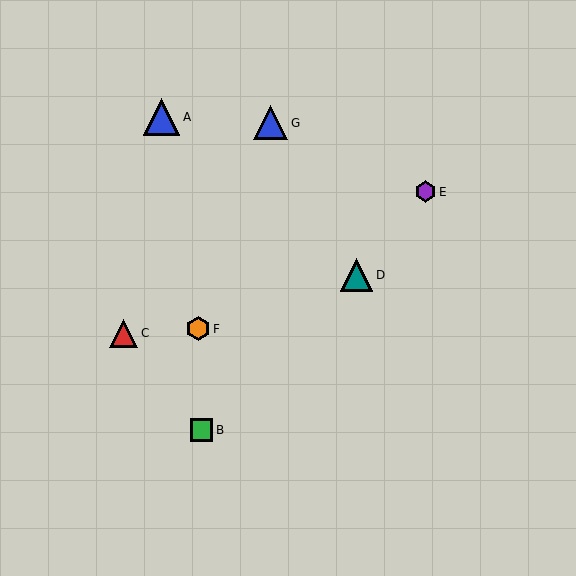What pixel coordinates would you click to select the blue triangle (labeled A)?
Click at (162, 117) to select the blue triangle A.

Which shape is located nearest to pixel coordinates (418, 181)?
The purple hexagon (labeled E) at (425, 192) is nearest to that location.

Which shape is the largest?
The blue triangle (labeled A) is the largest.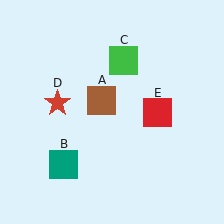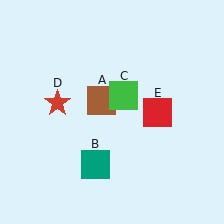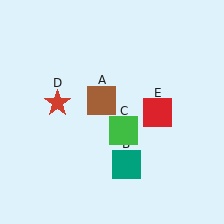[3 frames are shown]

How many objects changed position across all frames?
2 objects changed position: teal square (object B), green square (object C).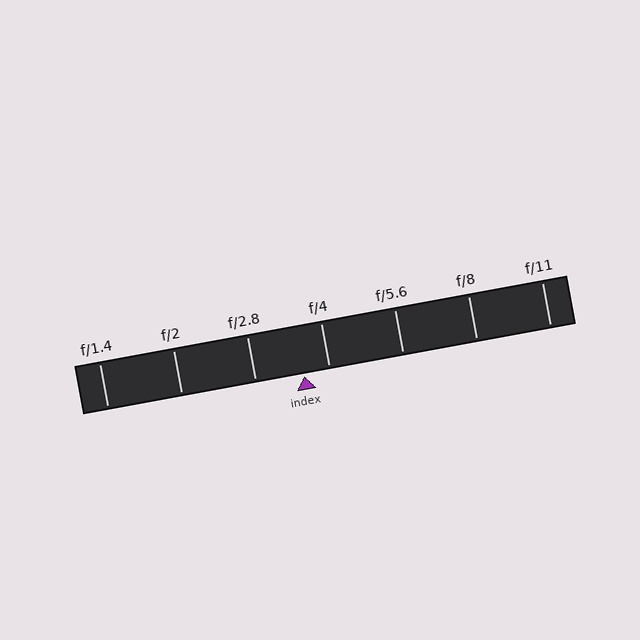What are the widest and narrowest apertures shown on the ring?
The widest aperture shown is f/1.4 and the narrowest is f/11.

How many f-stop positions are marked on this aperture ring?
There are 7 f-stop positions marked.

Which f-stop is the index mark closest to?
The index mark is closest to f/4.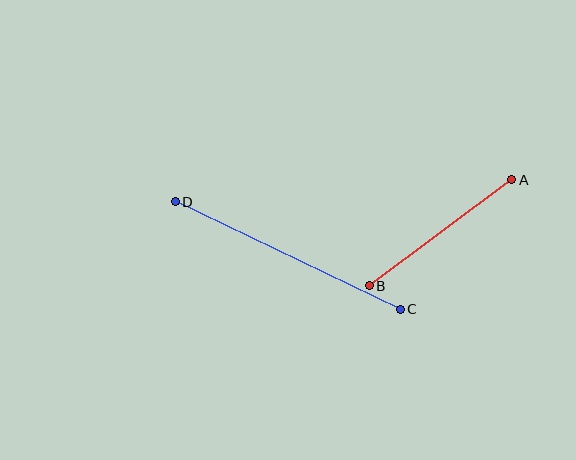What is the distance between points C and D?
The distance is approximately 249 pixels.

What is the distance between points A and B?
The distance is approximately 178 pixels.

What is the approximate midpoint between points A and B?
The midpoint is at approximately (441, 233) pixels.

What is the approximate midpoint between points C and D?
The midpoint is at approximately (288, 256) pixels.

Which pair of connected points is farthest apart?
Points C and D are farthest apart.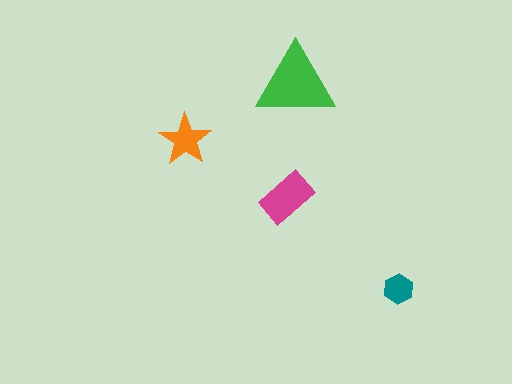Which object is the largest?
The green triangle.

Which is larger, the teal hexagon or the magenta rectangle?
The magenta rectangle.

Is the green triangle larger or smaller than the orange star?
Larger.